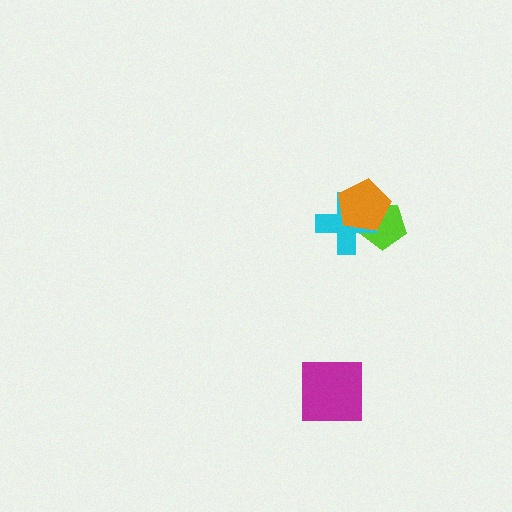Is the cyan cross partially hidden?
Yes, it is partially covered by another shape.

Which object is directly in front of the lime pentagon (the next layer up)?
The cyan cross is directly in front of the lime pentagon.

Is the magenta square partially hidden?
No, no other shape covers it.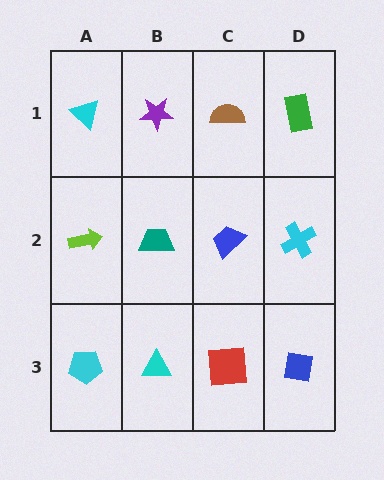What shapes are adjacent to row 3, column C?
A blue trapezoid (row 2, column C), a cyan triangle (row 3, column B), a blue square (row 3, column D).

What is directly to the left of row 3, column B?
A cyan pentagon.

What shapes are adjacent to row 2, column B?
A purple star (row 1, column B), a cyan triangle (row 3, column B), a lime arrow (row 2, column A), a blue trapezoid (row 2, column C).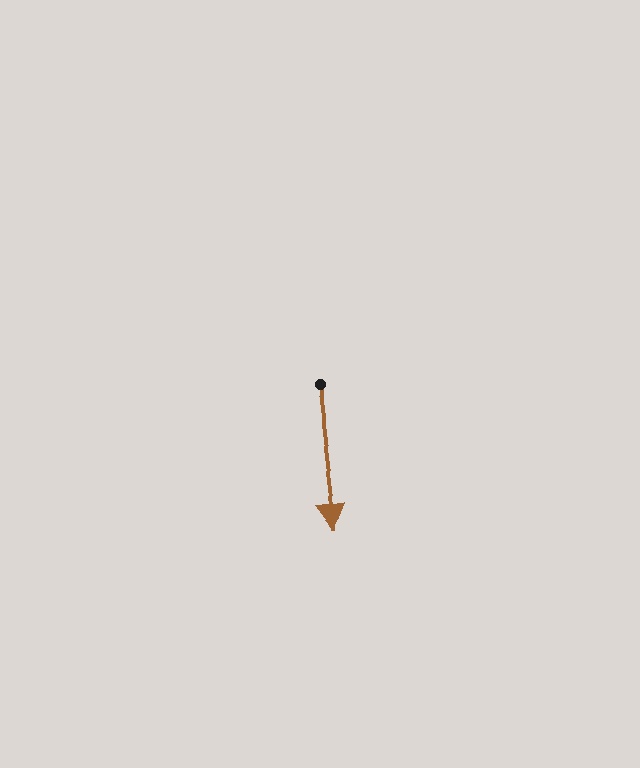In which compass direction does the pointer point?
South.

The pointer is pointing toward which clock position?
Roughly 6 o'clock.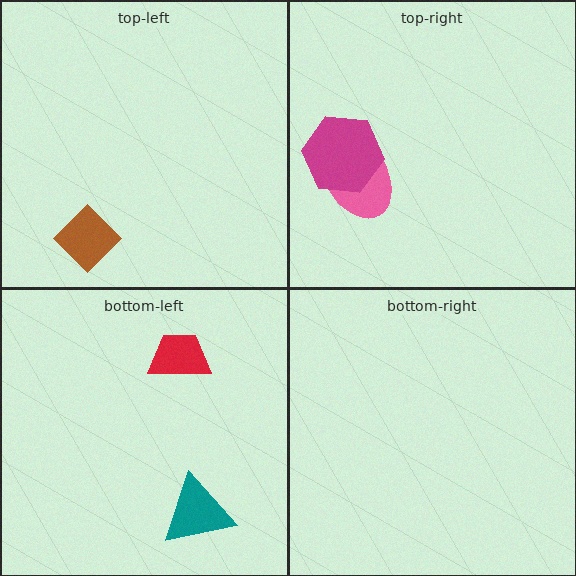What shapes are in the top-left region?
The brown diamond.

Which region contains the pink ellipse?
The top-right region.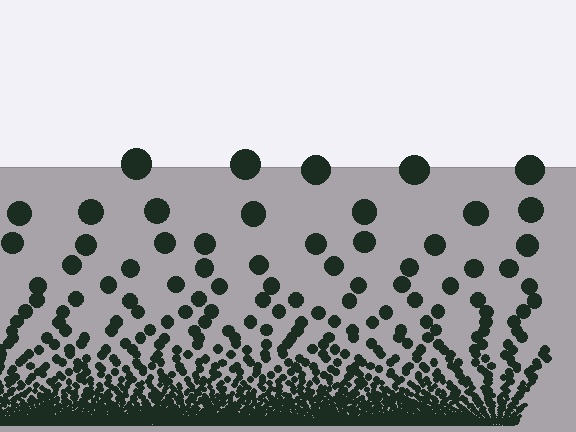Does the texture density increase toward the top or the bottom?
Density increases toward the bottom.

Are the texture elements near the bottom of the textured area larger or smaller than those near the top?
Smaller. The gradient is inverted — elements near the bottom are smaller and denser.